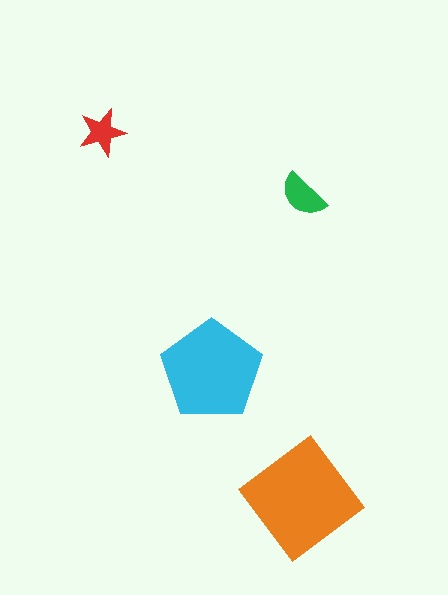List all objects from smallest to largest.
The red star, the green semicircle, the cyan pentagon, the orange diamond.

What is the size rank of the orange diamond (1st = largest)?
1st.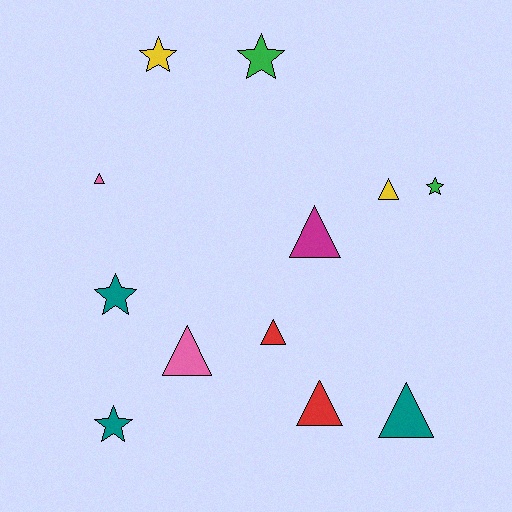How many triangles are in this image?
There are 7 triangles.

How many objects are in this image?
There are 12 objects.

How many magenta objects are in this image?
There is 1 magenta object.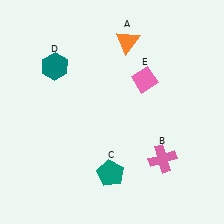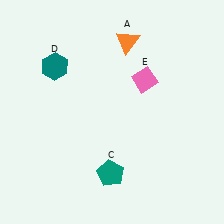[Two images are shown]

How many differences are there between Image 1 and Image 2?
There is 1 difference between the two images.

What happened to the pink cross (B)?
The pink cross (B) was removed in Image 2. It was in the bottom-right area of Image 1.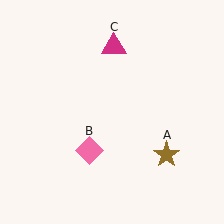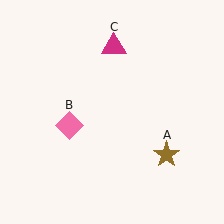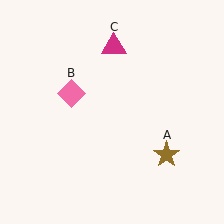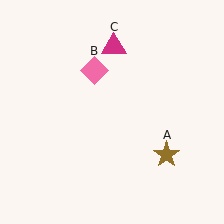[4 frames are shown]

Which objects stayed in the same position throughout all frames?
Brown star (object A) and magenta triangle (object C) remained stationary.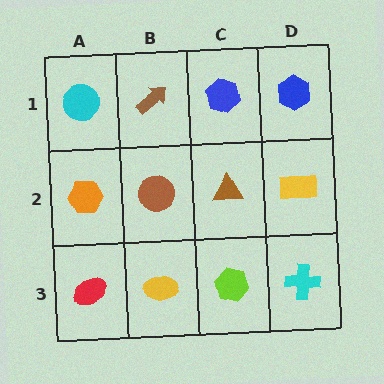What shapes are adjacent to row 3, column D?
A yellow rectangle (row 2, column D), a lime hexagon (row 3, column C).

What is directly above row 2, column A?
A cyan circle.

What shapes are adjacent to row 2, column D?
A blue hexagon (row 1, column D), a cyan cross (row 3, column D), a brown triangle (row 2, column C).